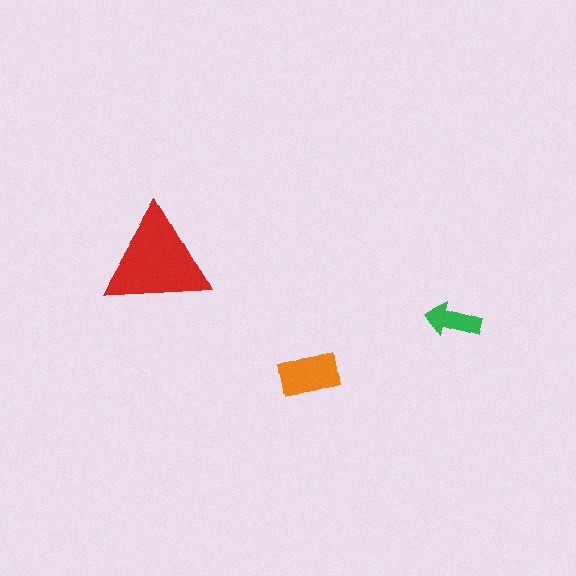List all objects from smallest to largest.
The green arrow, the orange rectangle, the red triangle.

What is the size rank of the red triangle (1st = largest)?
1st.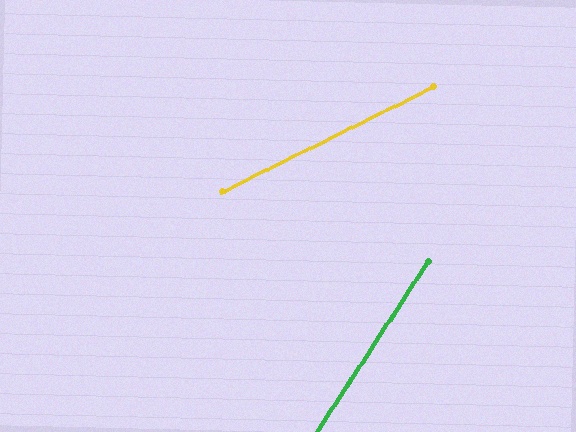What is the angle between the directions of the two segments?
Approximately 31 degrees.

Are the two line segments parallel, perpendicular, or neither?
Neither parallel nor perpendicular — they differ by about 31°.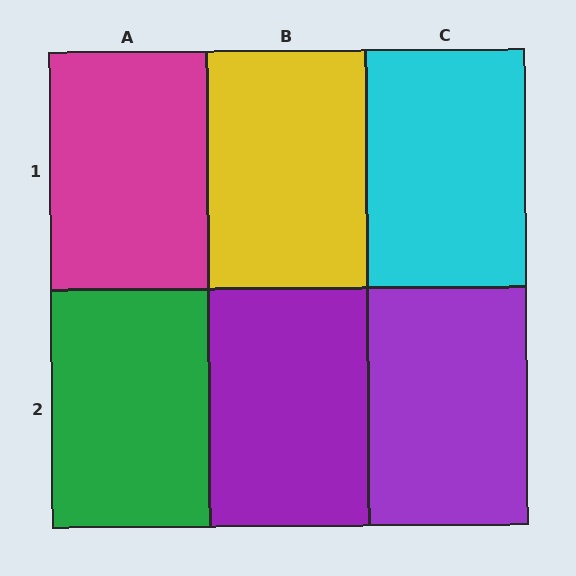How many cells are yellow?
1 cell is yellow.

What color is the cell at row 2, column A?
Green.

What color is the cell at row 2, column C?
Purple.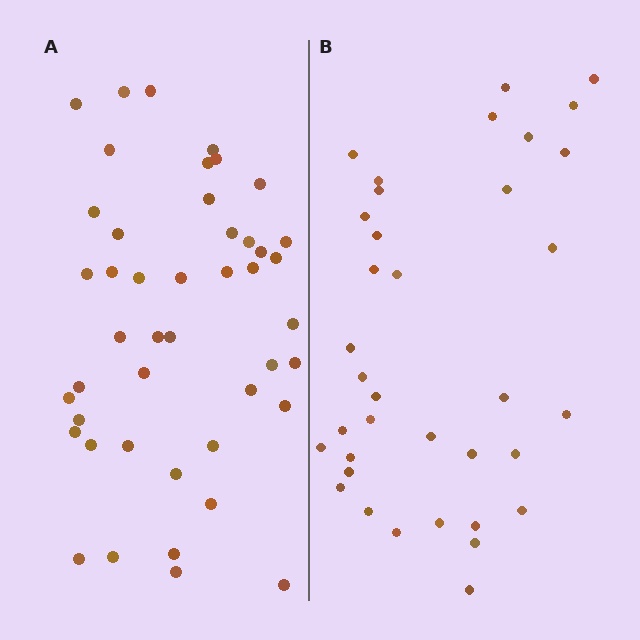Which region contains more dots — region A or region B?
Region A (the left region) has more dots.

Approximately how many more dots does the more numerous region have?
Region A has roughly 8 or so more dots than region B.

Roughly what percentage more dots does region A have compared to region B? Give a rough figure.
About 25% more.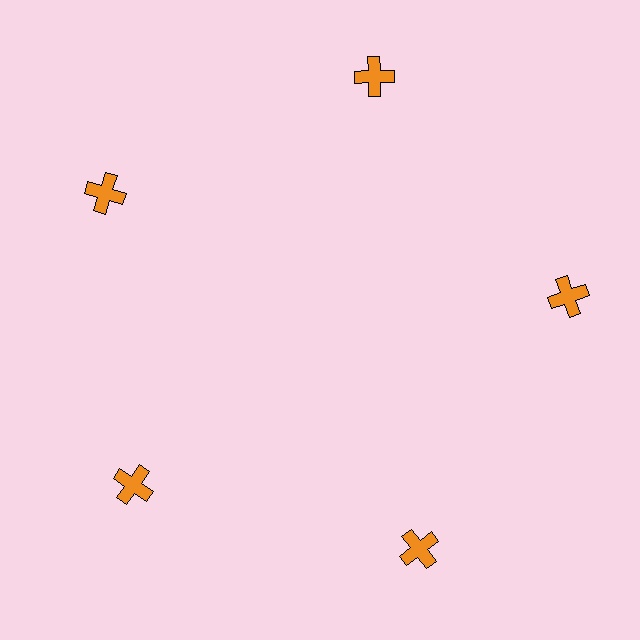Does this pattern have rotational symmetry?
Yes, this pattern has 5-fold rotational symmetry. It looks the same after rotating 72 degrees around the center.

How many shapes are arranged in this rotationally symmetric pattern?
There are 5 shapes, arranged in 5 groups of 1.